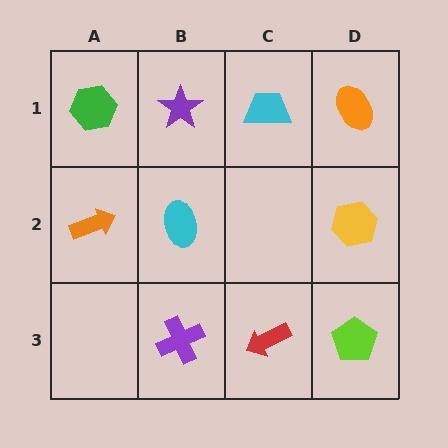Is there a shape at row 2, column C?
No, that cell is empty.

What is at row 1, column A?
A green hexagon.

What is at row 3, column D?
A lime pentagon.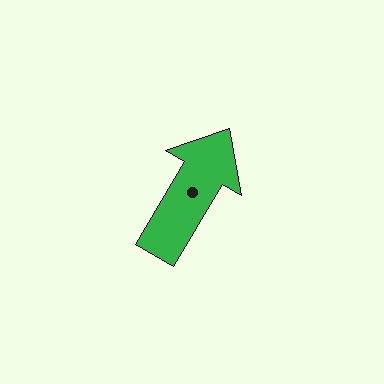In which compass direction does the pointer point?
Northeast.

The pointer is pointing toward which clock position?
Roughly 1 o'clock.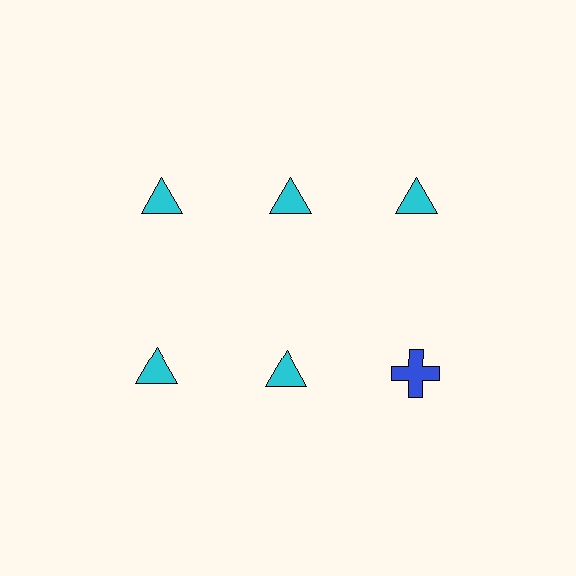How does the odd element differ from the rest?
It differs in both color (blue instead of cyan) and shape (cross instead of triangle).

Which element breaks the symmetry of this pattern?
The blue cross in the second row, center column breaks the symmetry. All other shapes are cyan triangles.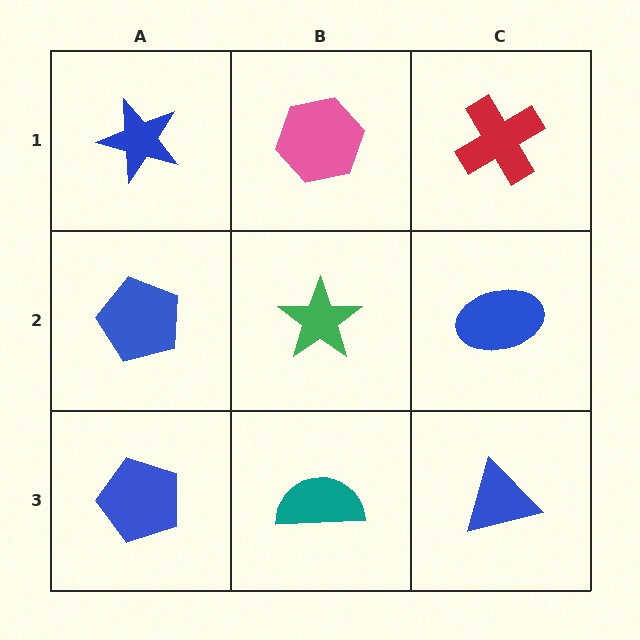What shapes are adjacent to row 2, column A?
A blue star (row 1, column A), a blue pentagon (row 3, column A), a green star (row 2, column B).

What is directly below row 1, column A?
A blue pentagon.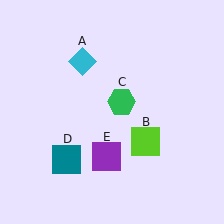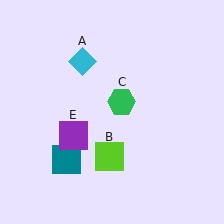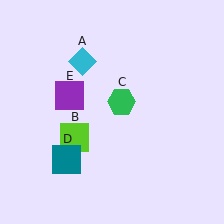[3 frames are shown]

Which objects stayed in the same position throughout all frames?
Cyan diamond (object A) and green hexagon (object C) and teal square (object D) remained stationary.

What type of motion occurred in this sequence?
The lime square (object B), purple square (object E) rotated clockwise around the center of the scene.